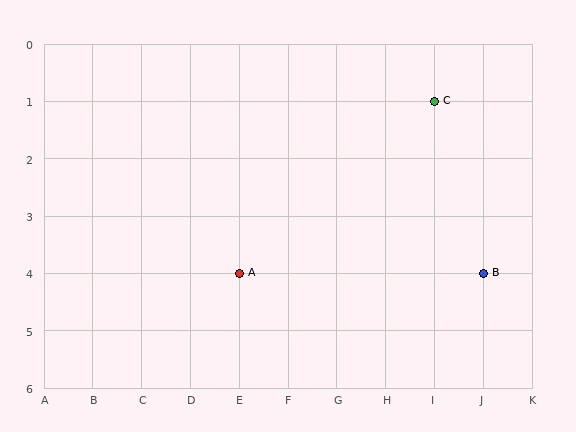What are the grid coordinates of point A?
Point A is at grid coordinates (E, 4).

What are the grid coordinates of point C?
Point C is at grid coordinates (I, 1).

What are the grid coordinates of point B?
Point B is at grid coordinates (J, 4).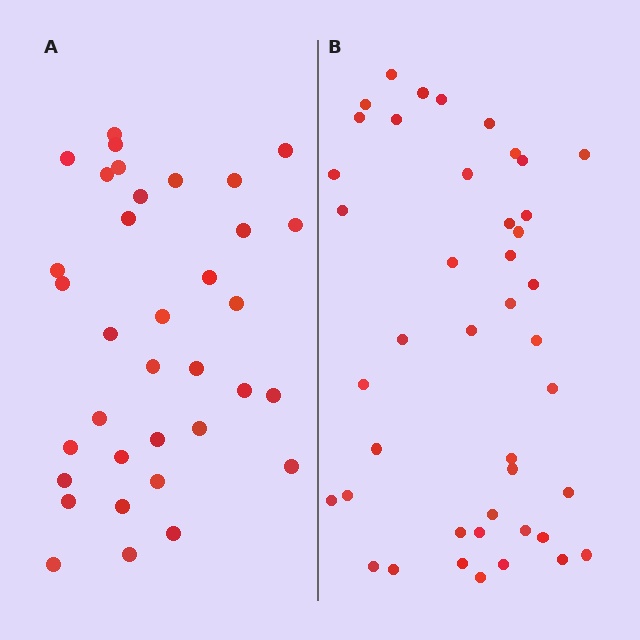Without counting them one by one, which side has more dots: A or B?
Region B (the right region) has more dots.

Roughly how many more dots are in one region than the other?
Region B has roughly 8 or so more dots than region A.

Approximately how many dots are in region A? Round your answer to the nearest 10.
About 40 dots. (The exact count is 35, which rounds to 40.)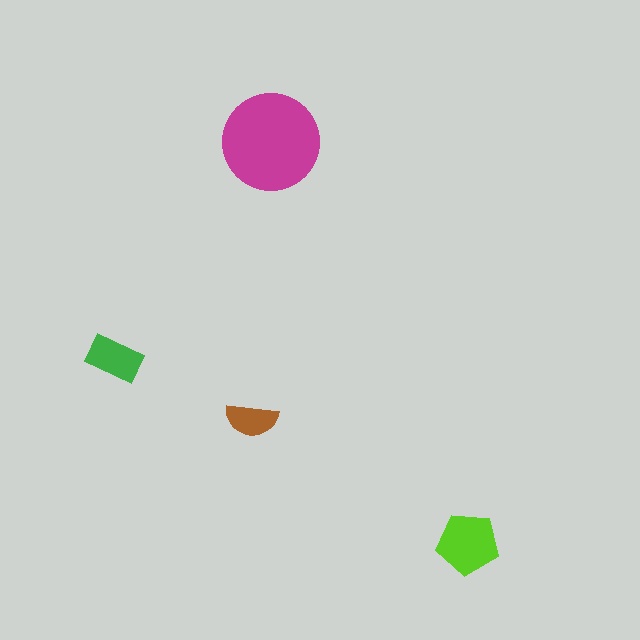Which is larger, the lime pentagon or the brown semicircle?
The lime pentagon.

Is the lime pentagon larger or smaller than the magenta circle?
Smaller.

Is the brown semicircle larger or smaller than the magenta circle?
Smaller.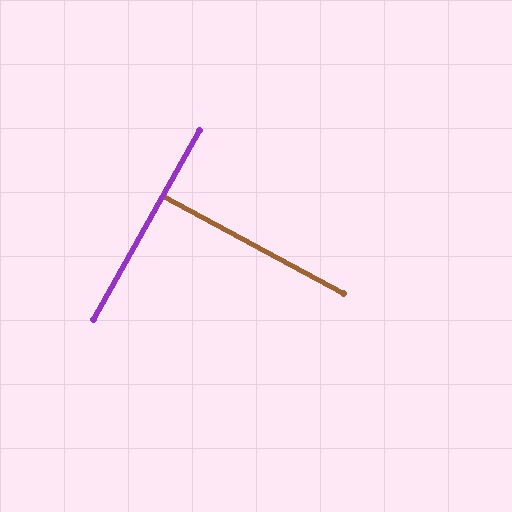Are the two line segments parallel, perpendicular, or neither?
Perpendicular — they meet at approximately 89°.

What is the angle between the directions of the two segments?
Approximately 89 degrees.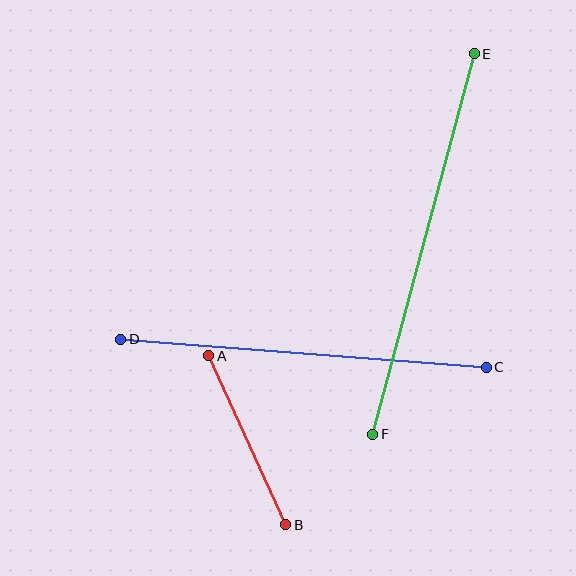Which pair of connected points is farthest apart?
Points E and F are farthest apart.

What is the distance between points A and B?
The distance is approximately 186 pixels.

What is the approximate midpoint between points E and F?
The midpoint is at approximately (424, 244) pixels.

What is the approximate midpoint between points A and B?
The midpoint is at approximately (247, 440) pixels.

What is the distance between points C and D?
The distance is approximately 366 pixels.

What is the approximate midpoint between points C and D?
The midpoint is at approximately (303, 353) pixels.